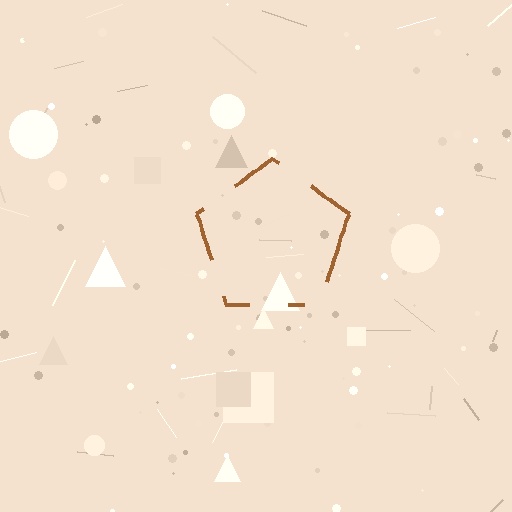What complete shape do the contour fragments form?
The contour fragments form a pentagon.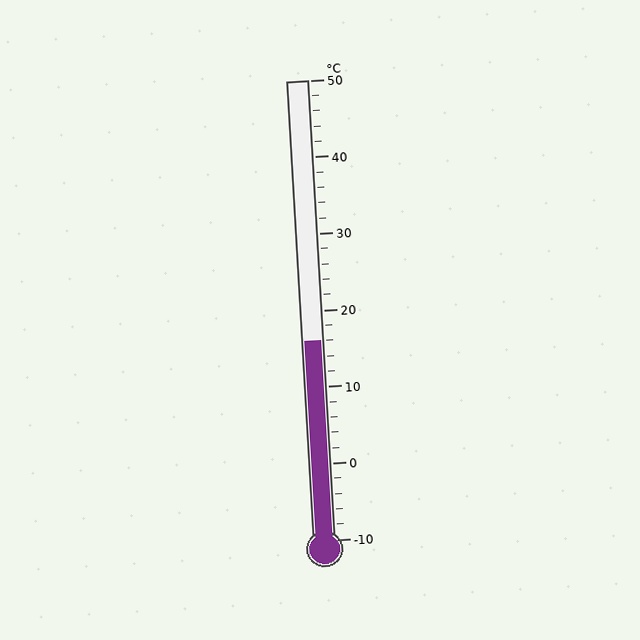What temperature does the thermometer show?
The thermometer shows approximately 16°C.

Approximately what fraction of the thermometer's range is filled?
The thermometer is filled to approximately 45% of its range.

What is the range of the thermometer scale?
The thermometer scale ranges from -10°C to 50°C.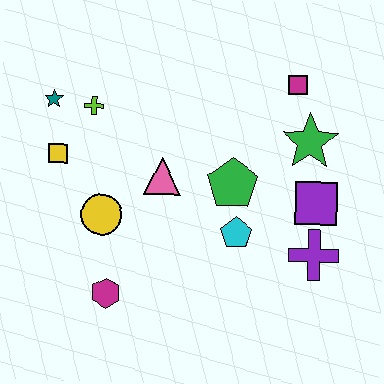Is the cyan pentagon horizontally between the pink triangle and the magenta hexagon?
No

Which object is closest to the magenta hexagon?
The yellow circle is closest to the magenta hexagon.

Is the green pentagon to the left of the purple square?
Yes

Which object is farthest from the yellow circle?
The magenta square is farthest from the yellow circle.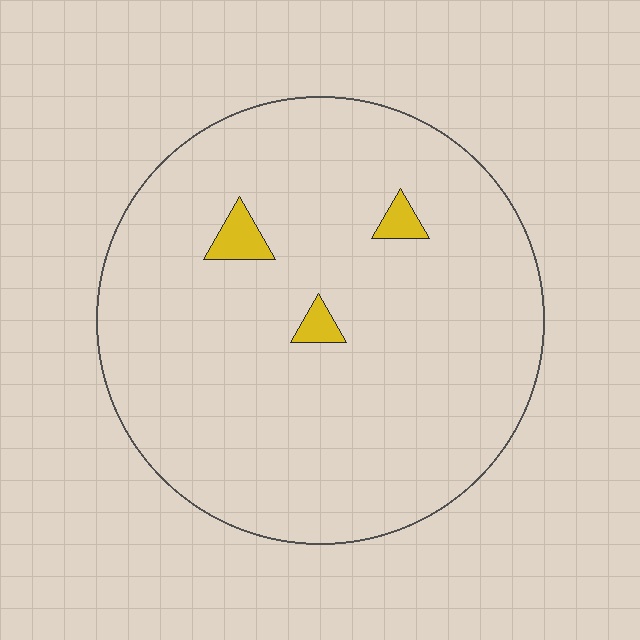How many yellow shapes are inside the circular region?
3.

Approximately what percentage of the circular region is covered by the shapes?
Approximately 5%.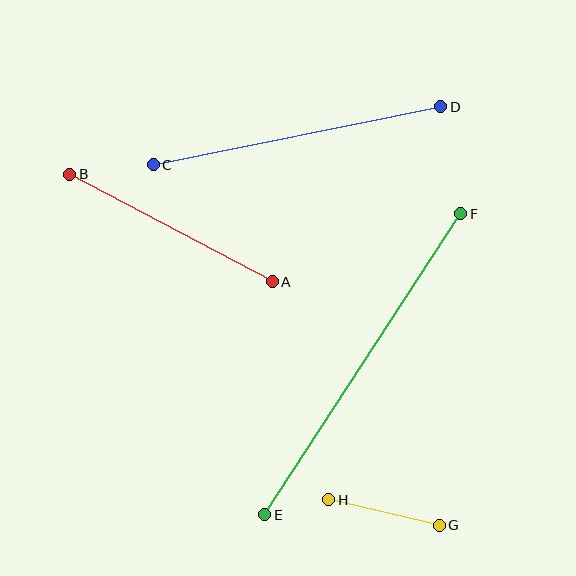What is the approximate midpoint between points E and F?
The midpoint is at approximately (363, 364) pixels.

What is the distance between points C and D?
The distance is approximately 293 pixels.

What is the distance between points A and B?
The distance is approximately 229 pixels.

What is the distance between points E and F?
The distance is approximately 359 pixels.